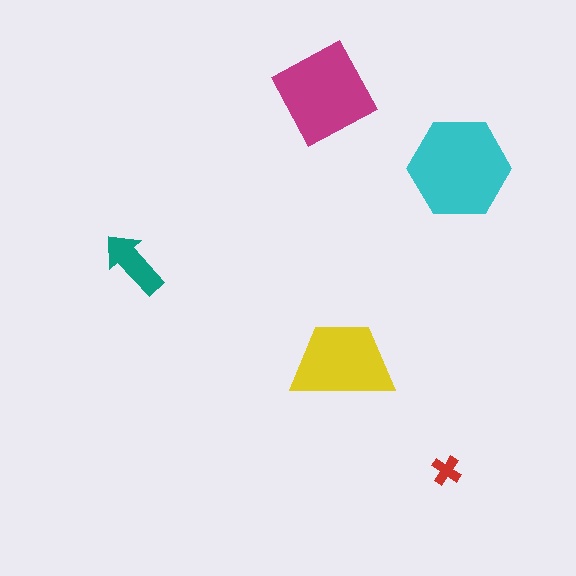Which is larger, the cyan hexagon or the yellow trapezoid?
The cyan hexagon.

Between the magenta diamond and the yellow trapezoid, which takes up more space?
The magenta diamond.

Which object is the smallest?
The red cross.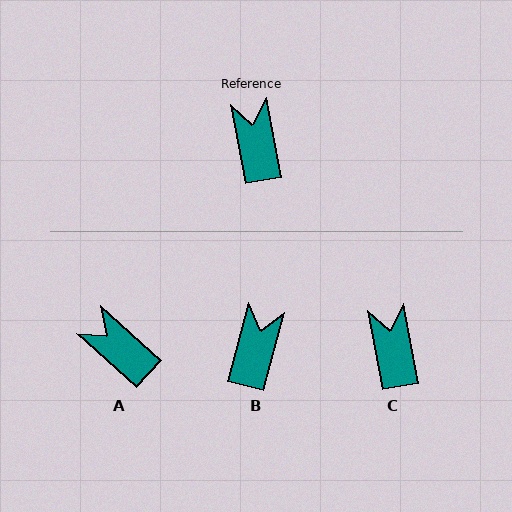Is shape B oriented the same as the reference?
No, it is off by about 26 degrees.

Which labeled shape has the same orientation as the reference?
C.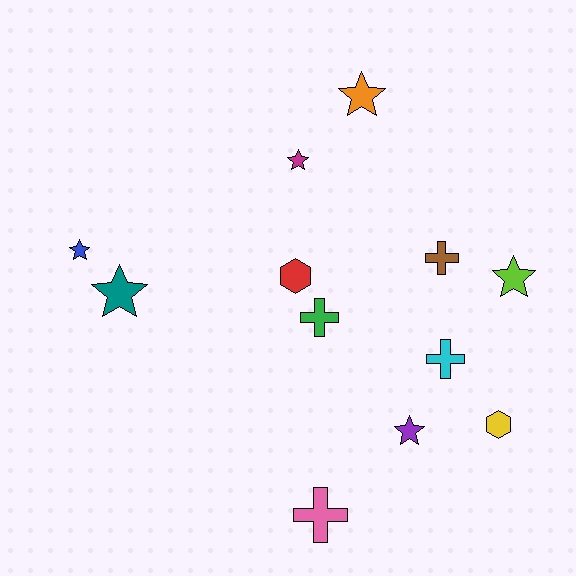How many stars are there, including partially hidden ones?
There are 6 stars.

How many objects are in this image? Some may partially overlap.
There are 12 objects.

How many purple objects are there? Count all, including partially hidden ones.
There is 1 purple object.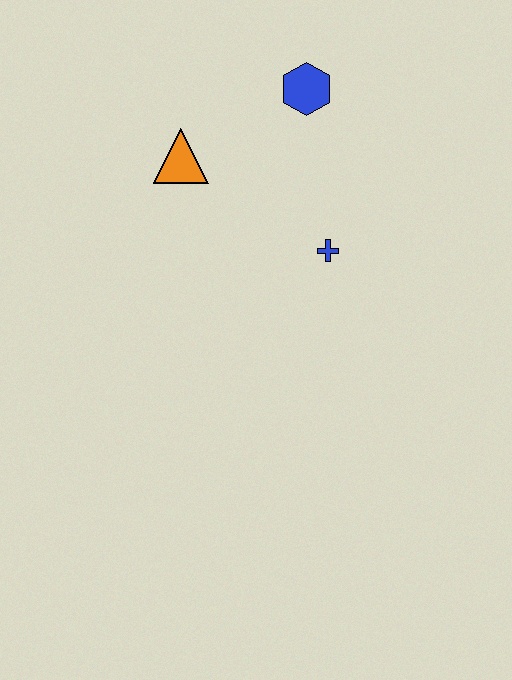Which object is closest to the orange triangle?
The blue hexagon is closest to the orange triangle.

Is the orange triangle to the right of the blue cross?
No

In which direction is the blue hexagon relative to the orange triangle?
The blue hexagon is to the right of the orange triangle.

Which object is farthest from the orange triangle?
The blue cross is farthest from the orange triangle.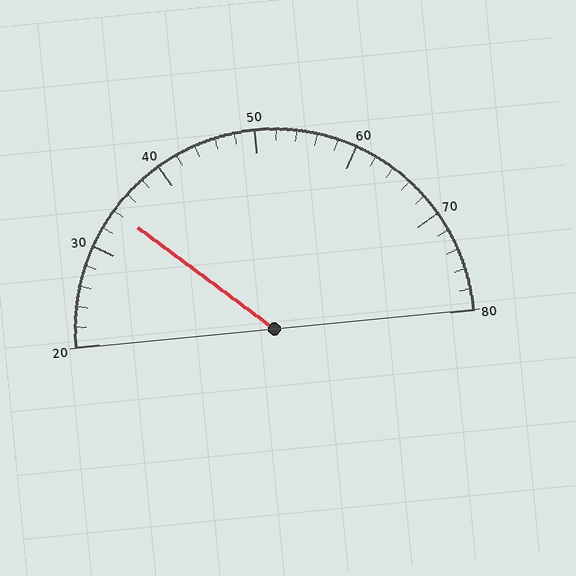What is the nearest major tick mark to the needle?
The nearest major tick mark is 30.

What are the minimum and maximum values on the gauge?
The gauge ranges from 20 to 80.